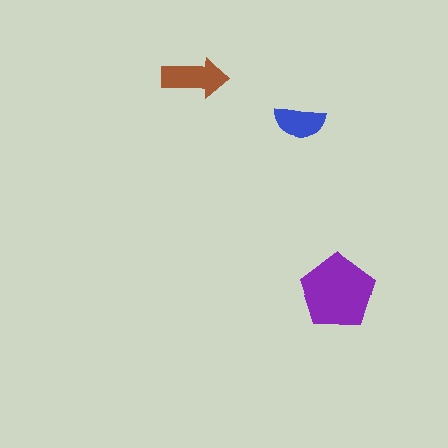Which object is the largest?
The purple pentagon.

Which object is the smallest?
The blue semicircle.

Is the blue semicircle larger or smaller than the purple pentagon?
Smaller.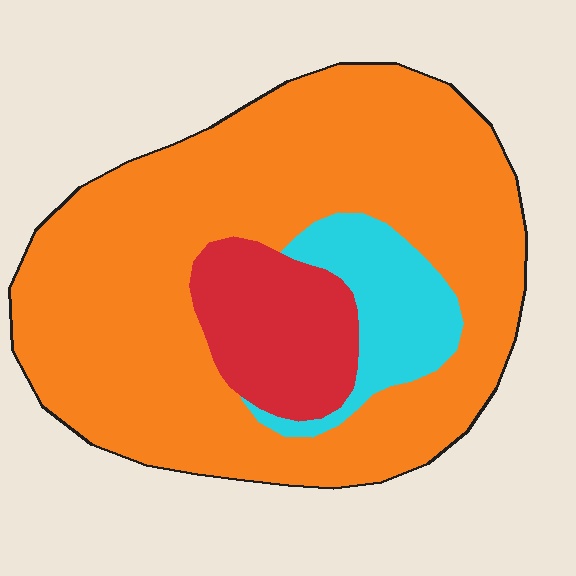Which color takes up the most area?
Orange, at roughly 75%.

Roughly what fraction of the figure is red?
Red covers around 15% of the figure.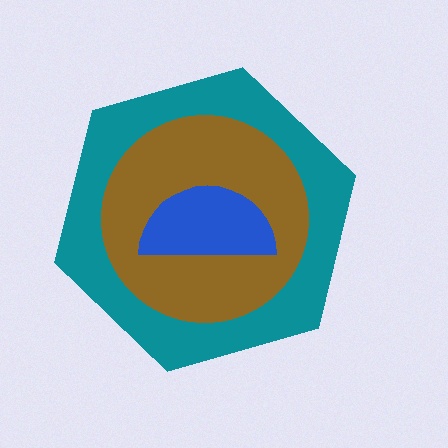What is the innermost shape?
The blue semicircle.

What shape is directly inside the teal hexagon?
The brown circle.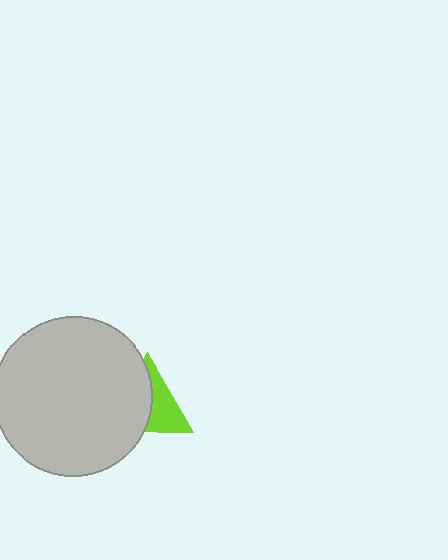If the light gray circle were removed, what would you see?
You would see the complete lime triangle.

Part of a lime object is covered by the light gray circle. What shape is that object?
It is a triangle.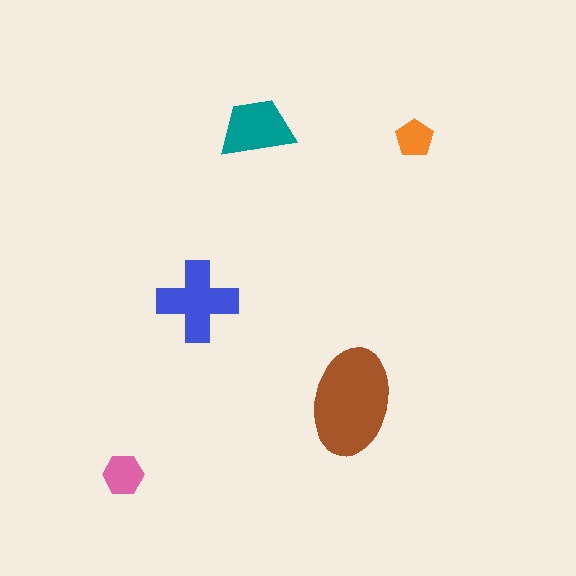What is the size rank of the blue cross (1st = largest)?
2nd.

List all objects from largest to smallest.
The brown ellipse, the blue cross, the teal trapezoid, the pink hexagon, the orange pentagon.